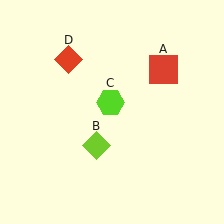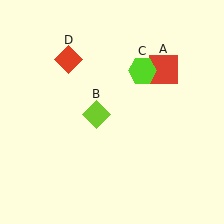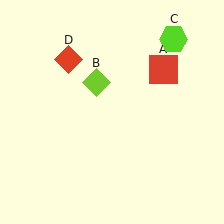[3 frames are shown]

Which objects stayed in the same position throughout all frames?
Red square (object A) and red diamond (object D) remained stationary.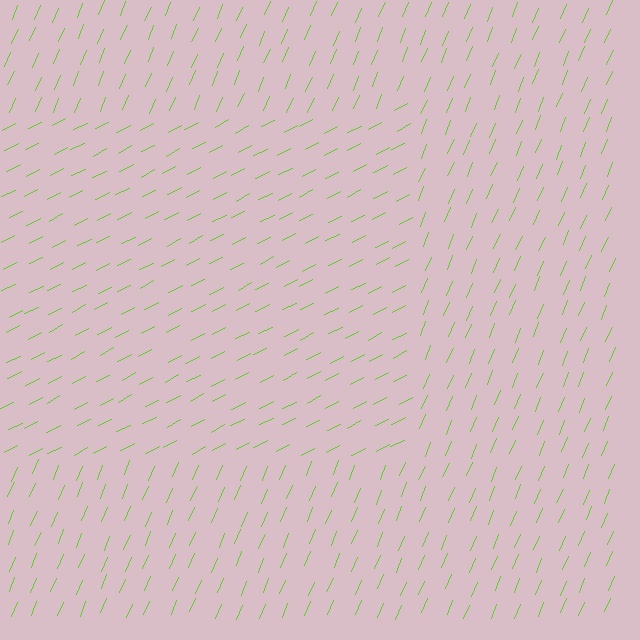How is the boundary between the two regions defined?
The boundary is defined purely by a change in line orientation (approximately 40 degrees difference). All lines are the same color and thickness.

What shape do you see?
I see a rectangle.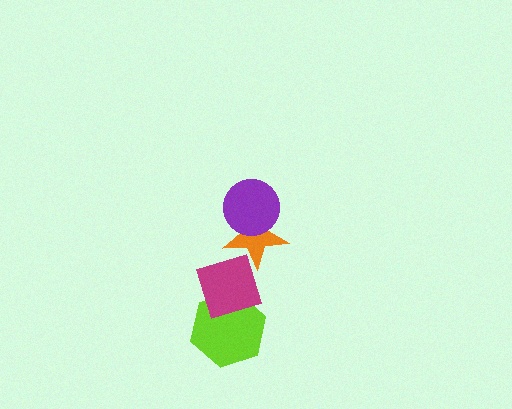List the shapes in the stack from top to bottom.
From top to bottom: the purple circle, the orange star, the magenta diamond, the lime hexagon.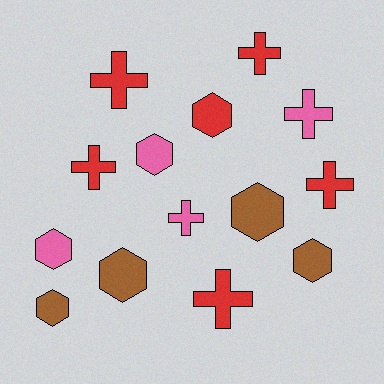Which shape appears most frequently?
Cross, with 7 objects.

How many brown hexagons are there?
There are 4 brown hexagons.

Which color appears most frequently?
Red, with 6 objects.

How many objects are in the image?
There are 14 objects.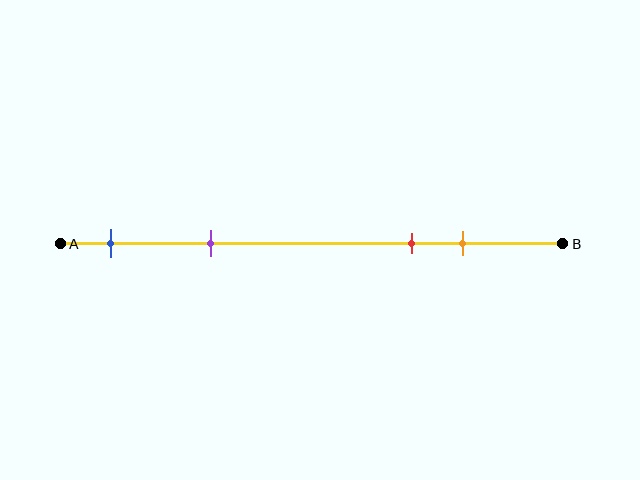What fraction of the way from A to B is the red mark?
The red mark is approximately 70% (0.7) of the way from A to B.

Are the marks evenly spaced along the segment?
No, the marks are not evenly spaced.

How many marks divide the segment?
There are 4 marks dividing the segment.